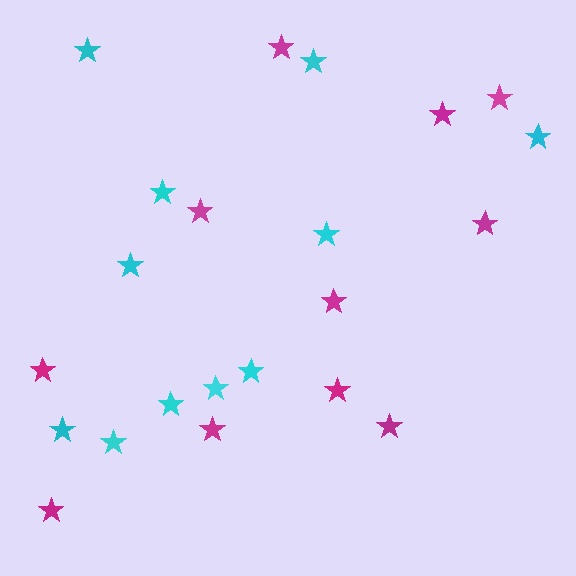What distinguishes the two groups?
There are 2 groups: one group of cyan stars (11) and one group of magenta stars (11).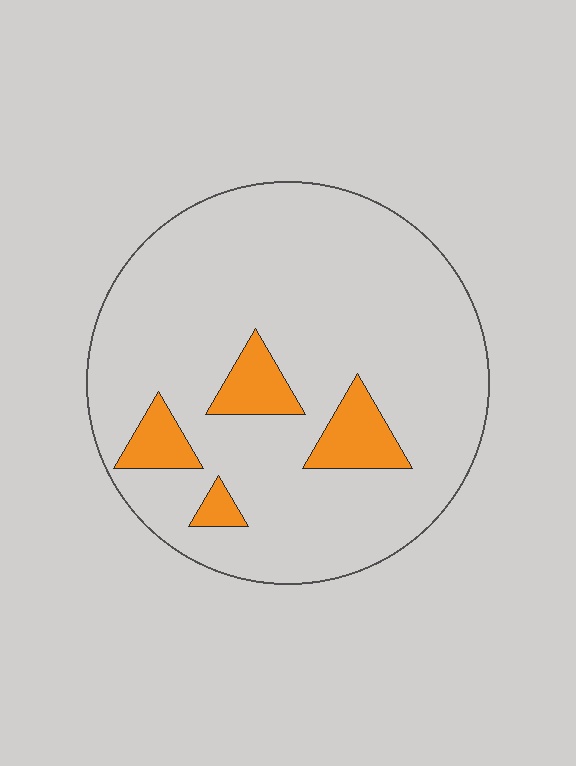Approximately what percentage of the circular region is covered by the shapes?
Approximately 10%.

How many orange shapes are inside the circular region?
4.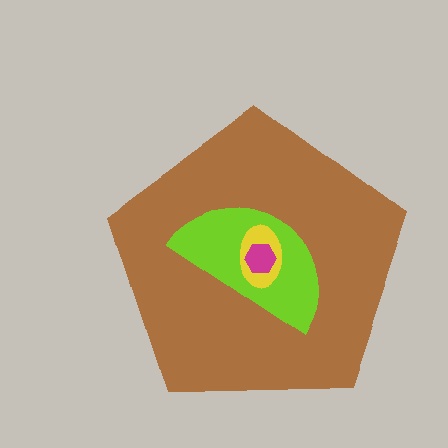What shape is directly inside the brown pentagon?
The lime semicircle.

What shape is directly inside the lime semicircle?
The yellow ellipse.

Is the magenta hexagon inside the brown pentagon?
Yes.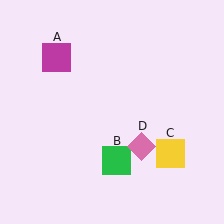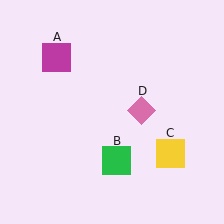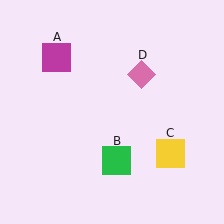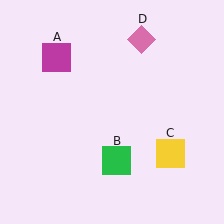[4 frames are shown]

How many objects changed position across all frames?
1 object changed position: pink diamond (object D).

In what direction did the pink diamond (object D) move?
The pink diamond (object D) moved up.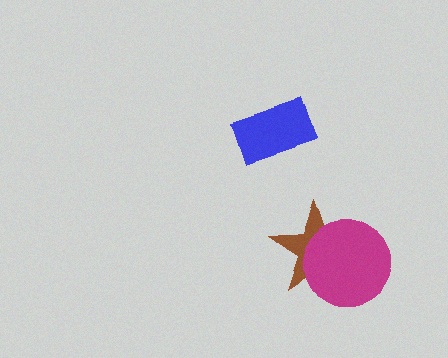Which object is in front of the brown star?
The magenta circle is in front of the brown star.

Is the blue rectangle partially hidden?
No, no other shape covers it.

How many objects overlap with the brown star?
1 object overlaps with the brown star.